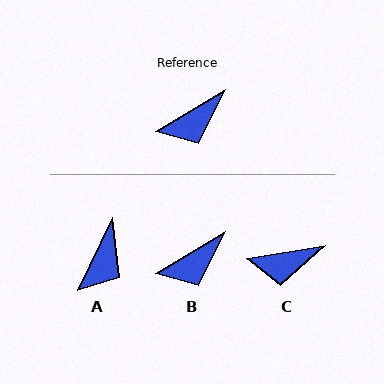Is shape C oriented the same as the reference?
No, it is off by about 21 degrees.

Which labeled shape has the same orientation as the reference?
B.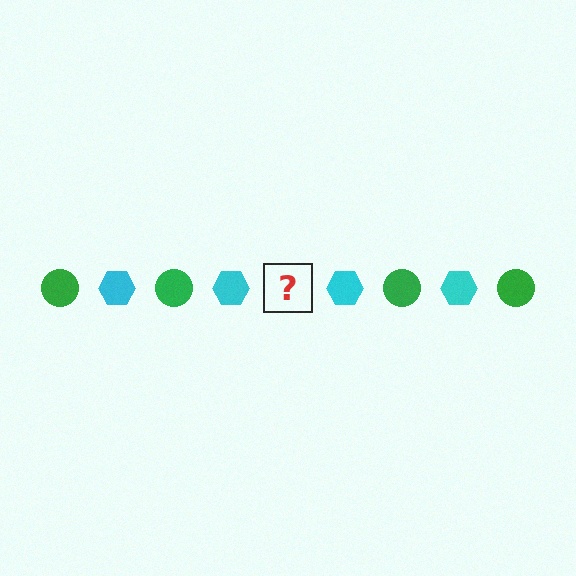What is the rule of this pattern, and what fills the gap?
The rule is that the pattern alternates between green circle and cyan hexagon. The gap should be filled with a green circle.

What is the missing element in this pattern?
The missing element is a green circle.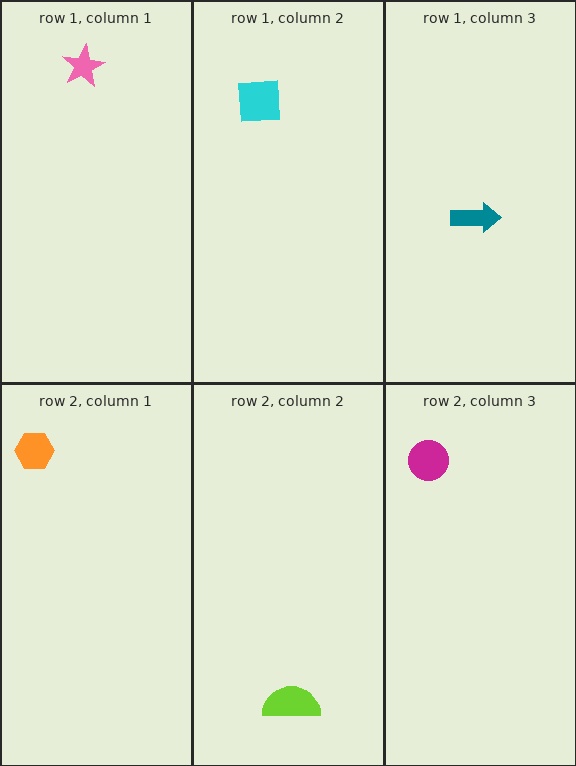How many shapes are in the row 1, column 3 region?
1.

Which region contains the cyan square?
The row 1, column 2 region.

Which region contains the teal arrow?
The row 1, column 3 region.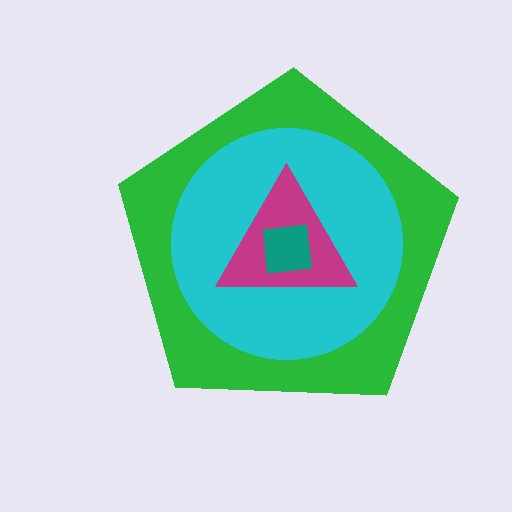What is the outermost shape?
The green pentagon.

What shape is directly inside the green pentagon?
The cyan circle.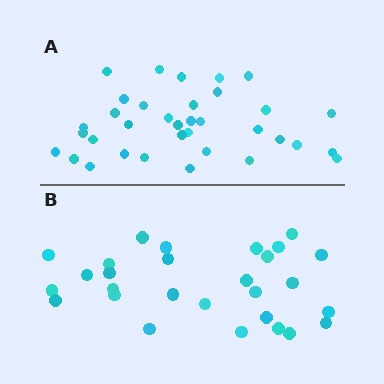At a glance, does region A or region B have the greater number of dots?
Region A (the top region) has more dots.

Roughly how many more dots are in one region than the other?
Region A has roughly 8 or so more dots than region B.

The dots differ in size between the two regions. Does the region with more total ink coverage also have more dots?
No. Region B has more total ink coverage because its dots are larger, but region A actually contains more individual dots. Total area can be misleading — the number of items is what matters here.